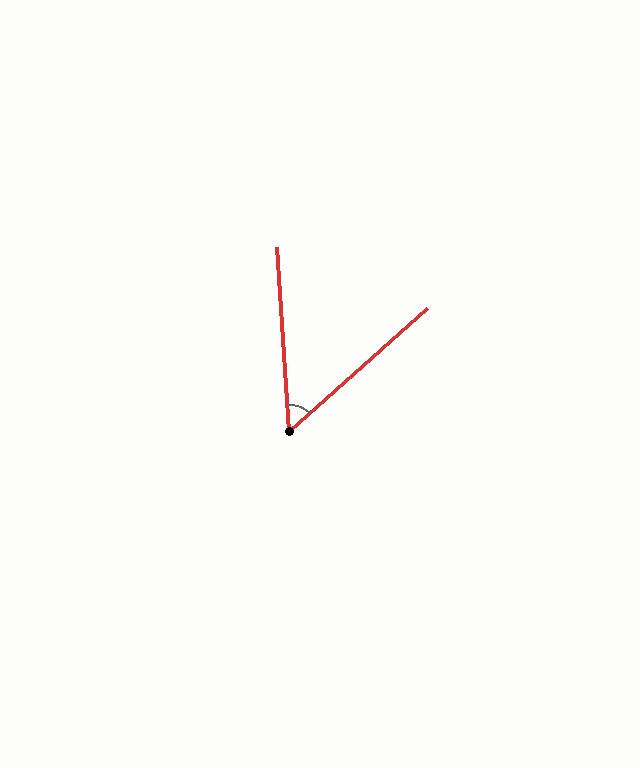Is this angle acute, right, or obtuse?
It is acute.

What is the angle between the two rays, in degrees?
Approximately 52 degrees.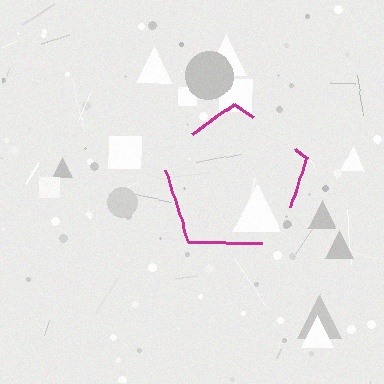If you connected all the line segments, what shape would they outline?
They would outline a pentagon.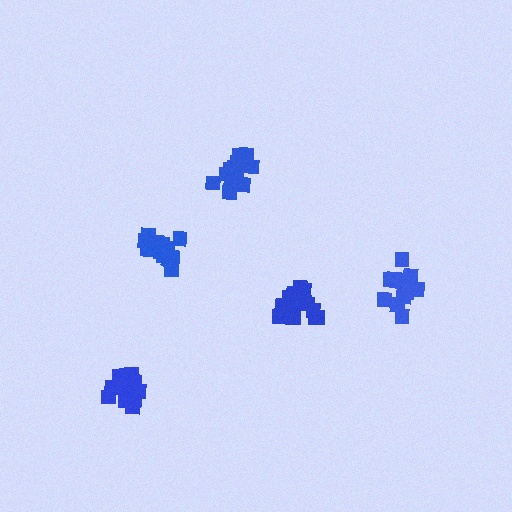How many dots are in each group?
Group 1: 17 dots, Group 2: 18 dots, Group 3: 14 dots, Group 4: 15 dots, Group 5: 13 dots (77 total).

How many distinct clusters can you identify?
There are 5 distinct clusters.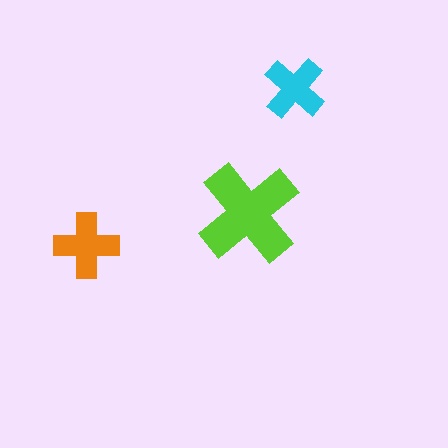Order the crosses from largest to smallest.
the lime one, the orange one, the cyan one.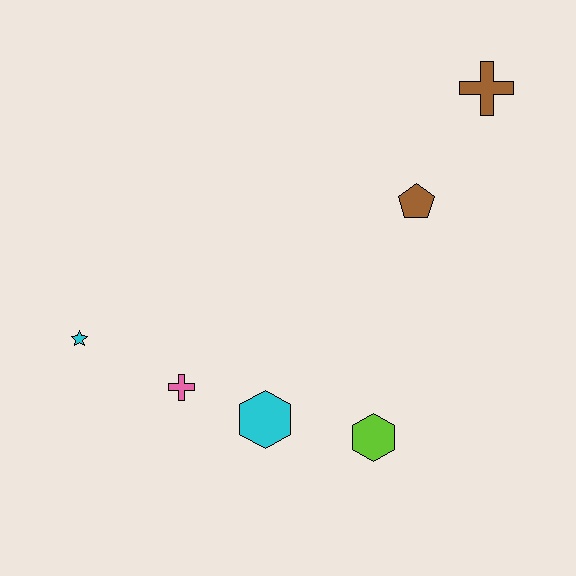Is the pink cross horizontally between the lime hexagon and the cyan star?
Yes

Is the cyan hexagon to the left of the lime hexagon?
Yes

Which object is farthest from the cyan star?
The brown cross is farthest from the cyan star.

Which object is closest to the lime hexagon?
The cyan hexagon is closest to the lime hexagon.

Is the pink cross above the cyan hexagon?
Yes